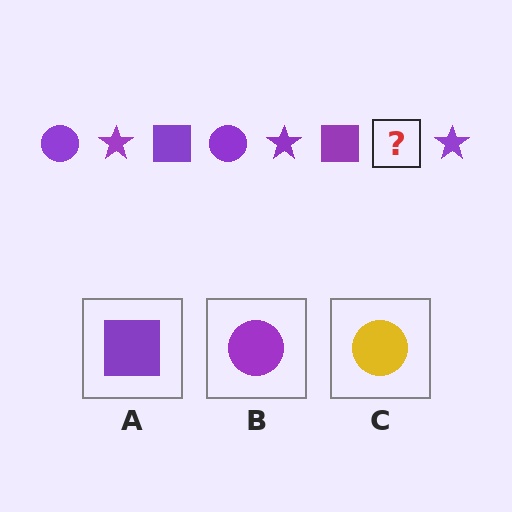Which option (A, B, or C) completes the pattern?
B.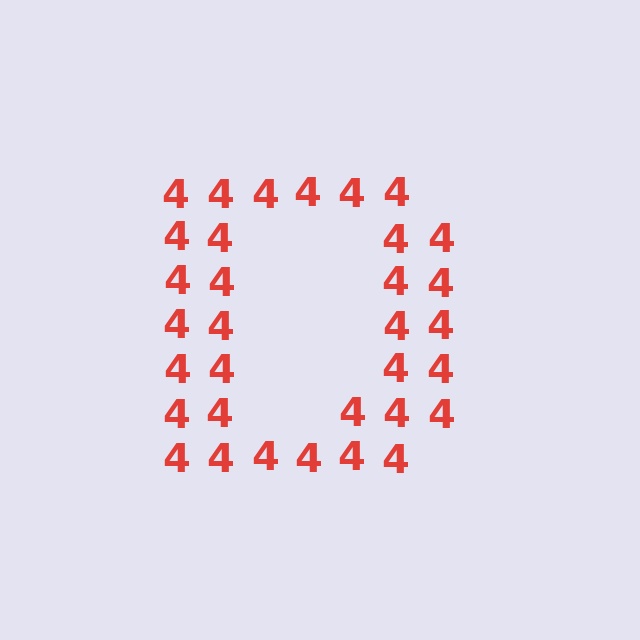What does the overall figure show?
The overall figure shows the letter D.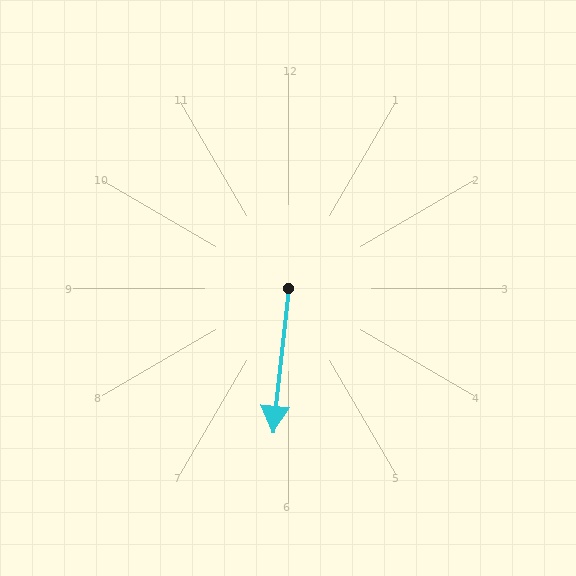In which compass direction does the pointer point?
South.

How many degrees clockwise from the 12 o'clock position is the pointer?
Approximately 186 degrees.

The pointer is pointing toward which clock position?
Roughly 6 o'clock.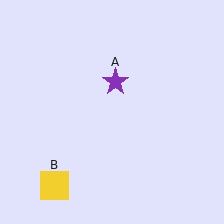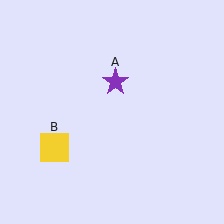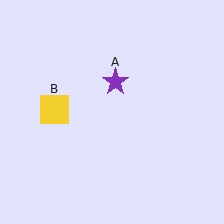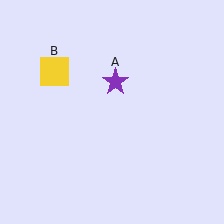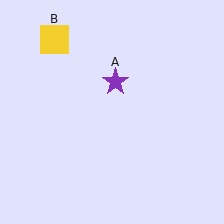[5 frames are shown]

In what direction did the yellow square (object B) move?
The yellow square (object B) moved up.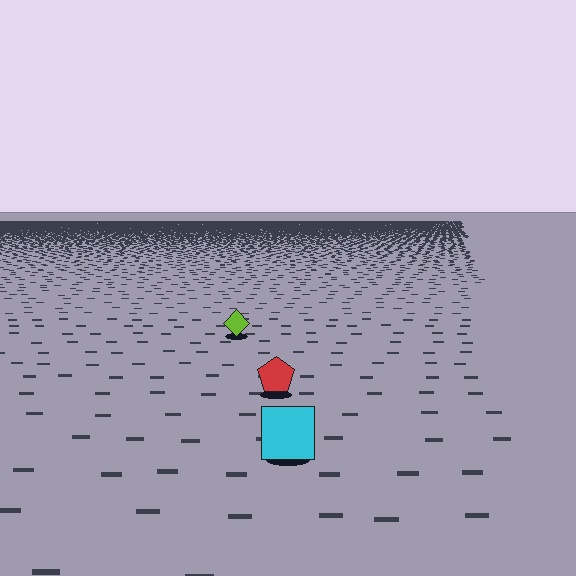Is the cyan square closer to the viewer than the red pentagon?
Yes. The cyan square is closer — you can tell from the texture gradient: the ground texture is coarser near it.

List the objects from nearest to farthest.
From nearest to farthest: the cyan square, the red pentagon, the lime diamond.